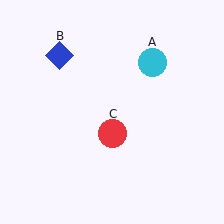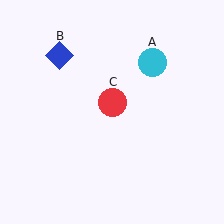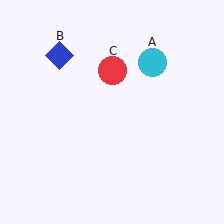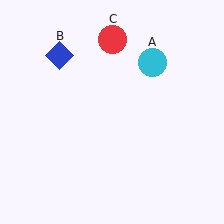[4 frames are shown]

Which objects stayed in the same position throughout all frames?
Cyan circle (object A) and blue diamond (object B) remained stationary.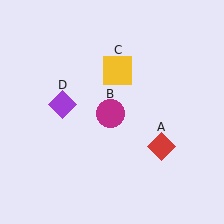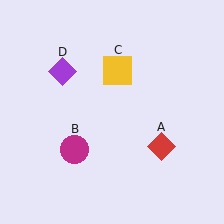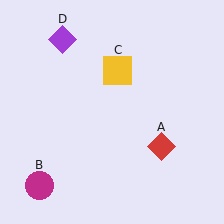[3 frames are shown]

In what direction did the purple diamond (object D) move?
The purple diamond (object D) moved up.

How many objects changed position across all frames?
2 objects changed position: magenta circle (object B), purple diamond (object D).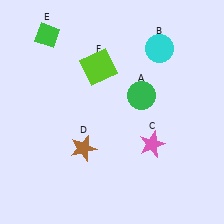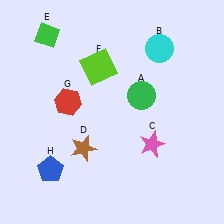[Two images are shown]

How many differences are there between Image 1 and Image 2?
There are 2 differences between the two images.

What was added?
A red hexagon (G), a blue pentagon (H) were added in Image 2.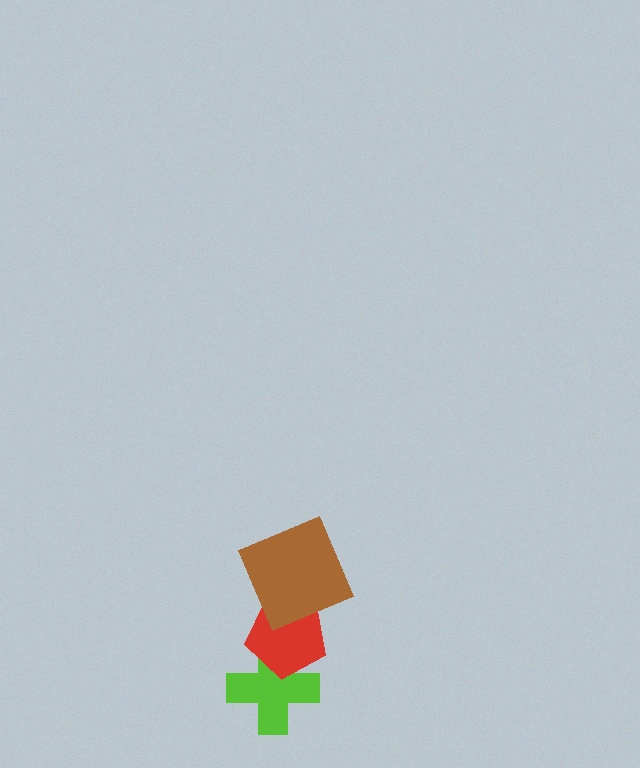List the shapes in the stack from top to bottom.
From top to bottom: the brown square, the red pentagon, the lime cross.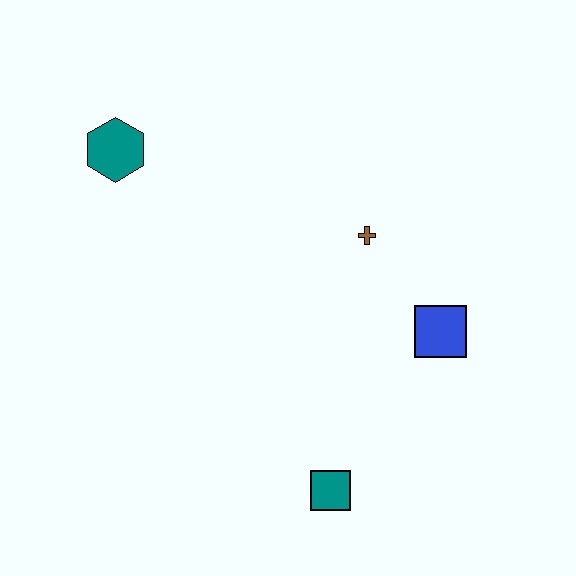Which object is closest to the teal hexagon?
The brown cross is closest to the teal hexagon.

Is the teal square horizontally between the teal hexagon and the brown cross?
Yes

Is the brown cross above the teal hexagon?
No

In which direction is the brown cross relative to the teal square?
The brown cross is above the teal square.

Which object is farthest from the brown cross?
The teal hexagon is farthest from the brown cross.